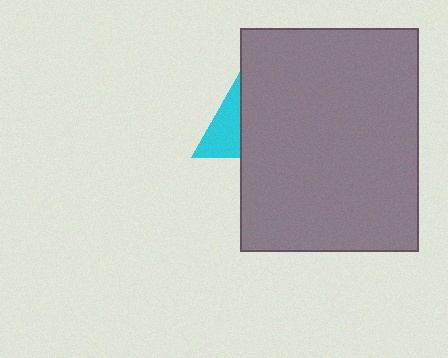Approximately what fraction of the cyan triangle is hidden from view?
Roughly 65% of the cyan triangle is hidden behind the gray rectangle.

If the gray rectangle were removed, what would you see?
You would see the complete cyan triangle.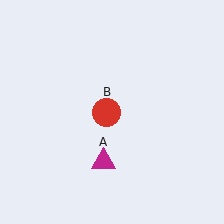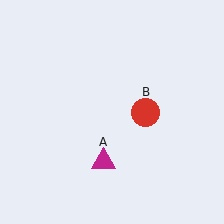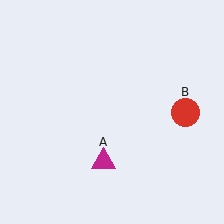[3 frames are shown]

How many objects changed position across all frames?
1 object changed position: red circle (object B).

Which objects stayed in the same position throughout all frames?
Magenta triangle (object A) remained stationary.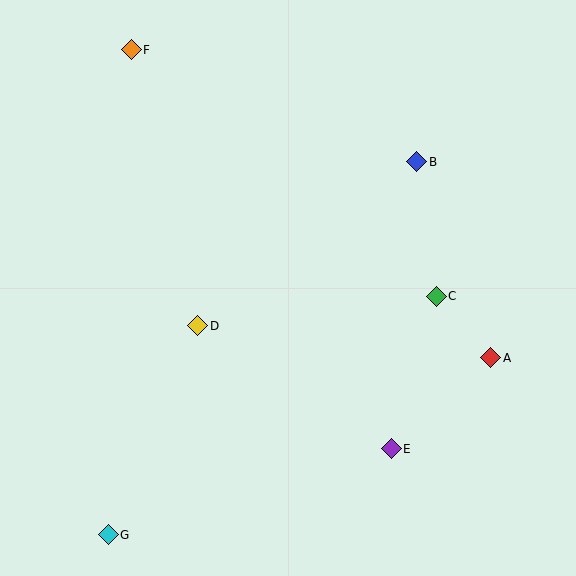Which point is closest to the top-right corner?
Point B is closest to the top-right corner.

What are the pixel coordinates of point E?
Point E is at (391, 449).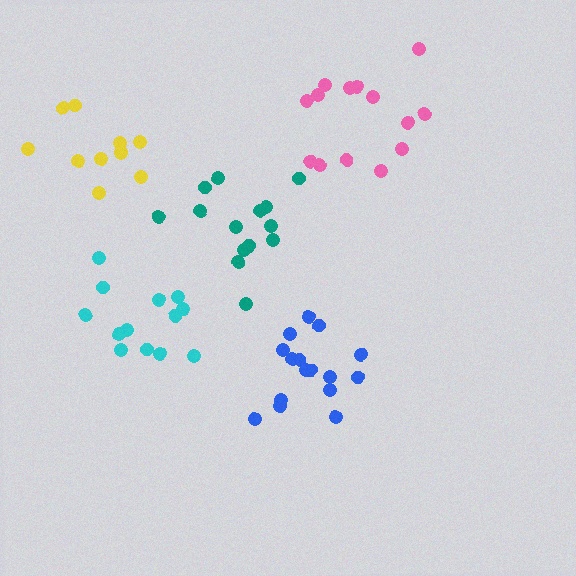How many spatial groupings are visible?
There are 5 spatial groupings.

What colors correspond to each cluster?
The clusters are colored: pink, blue, yellow, teal, cyan.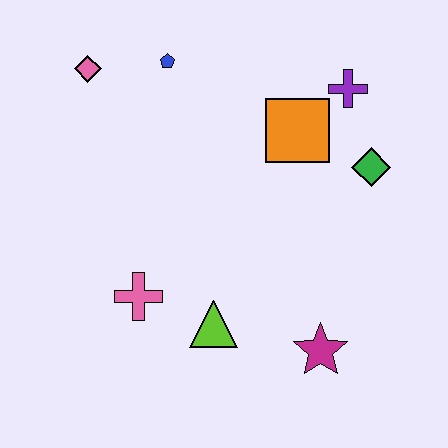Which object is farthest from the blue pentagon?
The magenta star is farthest from the blue pentagon.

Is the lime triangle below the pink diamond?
Yes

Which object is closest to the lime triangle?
The pink cross is closest to the lime triangle.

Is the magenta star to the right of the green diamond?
No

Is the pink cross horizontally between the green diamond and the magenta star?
No